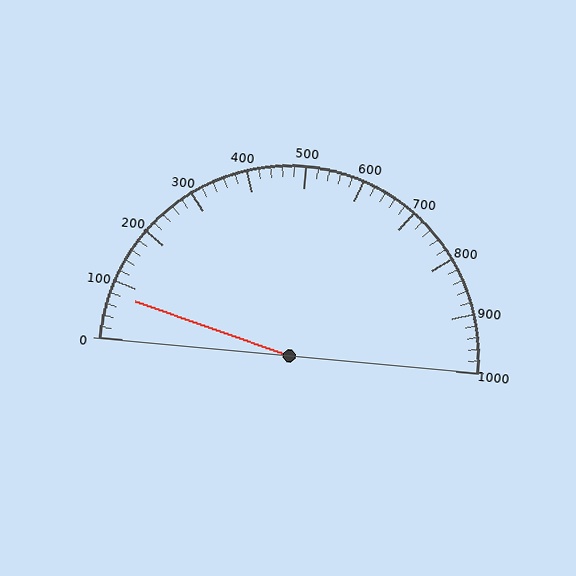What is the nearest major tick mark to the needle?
The nearest major tick mark is 100.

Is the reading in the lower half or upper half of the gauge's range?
The reading is in the lower half of the range (0 to 1000).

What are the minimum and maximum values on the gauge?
The gauge ranges from 0 to 1000.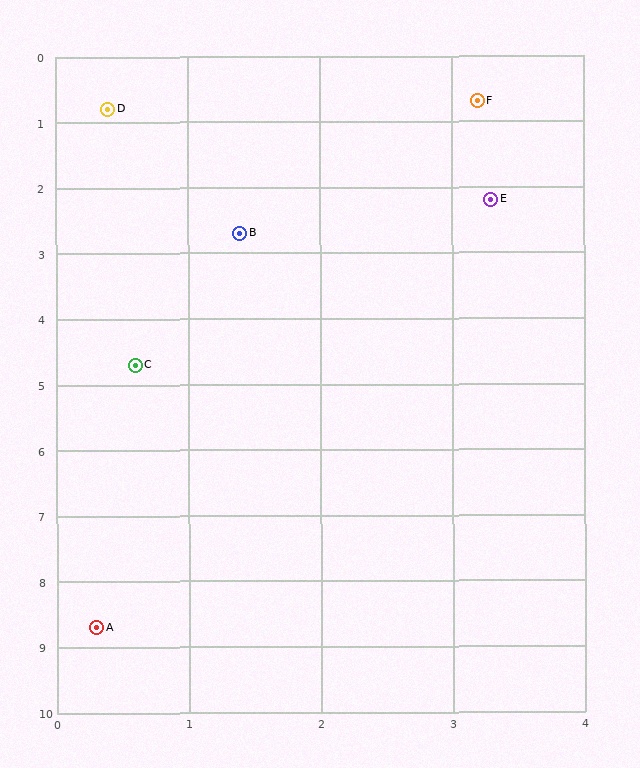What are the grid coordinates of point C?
Point C is at approximately (0.6, 4.7).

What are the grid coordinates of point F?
Point F is at approximately (3.2, 0.7).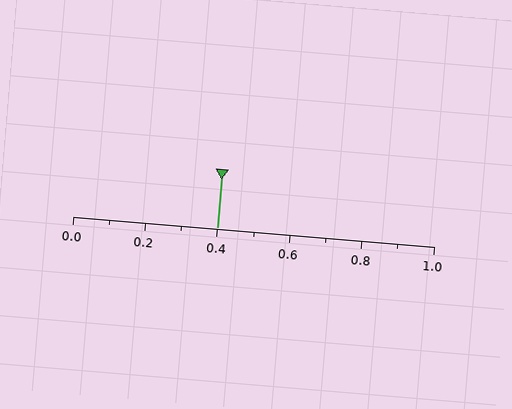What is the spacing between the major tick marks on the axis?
The major ticks are spaced 0.2 apart.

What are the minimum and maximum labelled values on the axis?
The axis runs from 0.0 to 1.0.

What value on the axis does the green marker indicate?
The marker indicates approximately 0.4.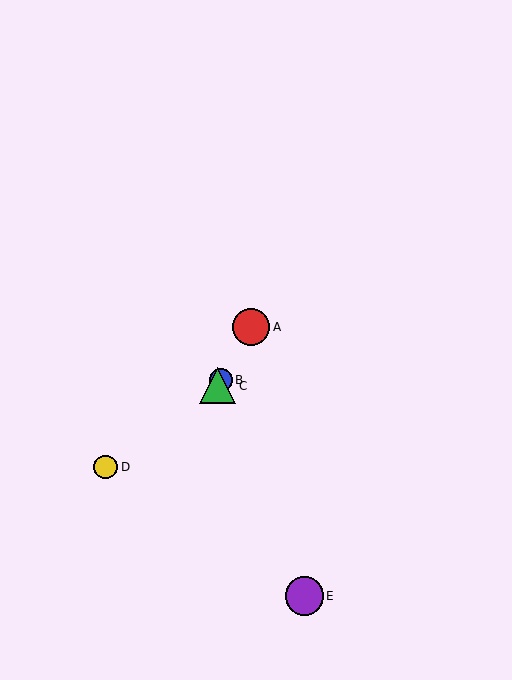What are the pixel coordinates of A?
Object A is at (251, 327).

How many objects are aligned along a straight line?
3 objects (A, B, C) are aligned along a straight line.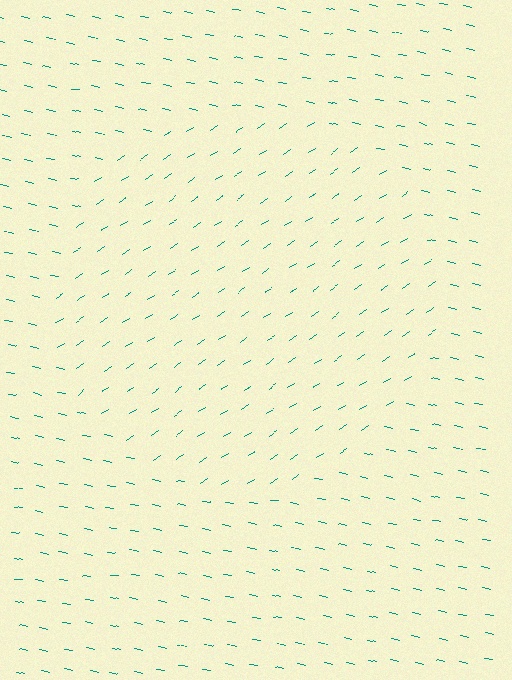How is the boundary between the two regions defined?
The boundary is defined purely by a change in line orientation (approximately 45 degrees difference). All lines are the same color and thickness.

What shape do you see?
I see a circle.